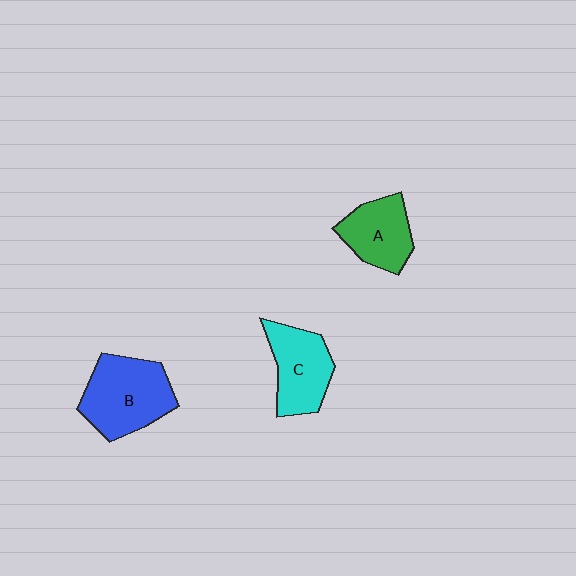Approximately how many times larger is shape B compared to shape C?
Approximately 1.3 times.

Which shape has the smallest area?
Shape A (green).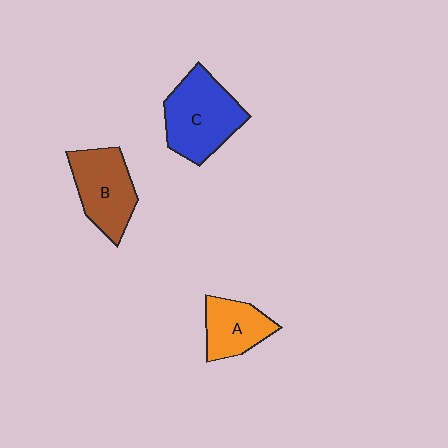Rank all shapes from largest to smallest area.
From largest to smallest: C (blue), B (brown), A (orange).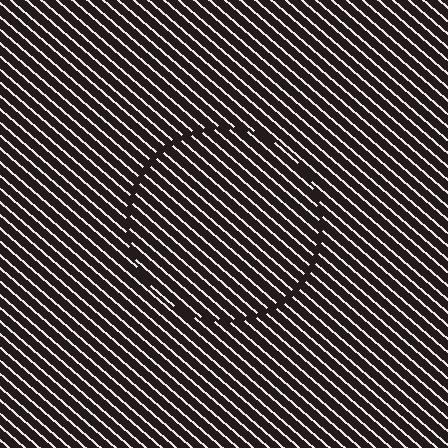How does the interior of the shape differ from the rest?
The interior of the shape contains the same grating, shifted by half a period — the contour is defined by the phase discontinuity where line-ends from the inner and outer gratings abut.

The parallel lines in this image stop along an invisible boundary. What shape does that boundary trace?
An illusory circle. The interior of the shape contains the same grating, shifted by half a period — the contour is defined by the phase discontinuity where line-ends from the inner and outer gratings abut.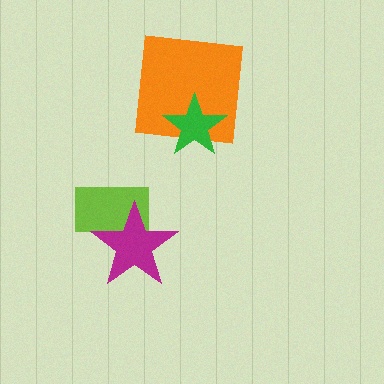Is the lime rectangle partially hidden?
Yes, it is partially covered by another shape.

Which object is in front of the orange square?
The green star is in front of the orange square.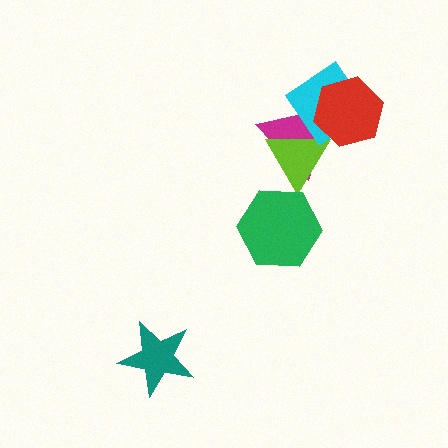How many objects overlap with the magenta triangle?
3 objects overlap with the magenta triangle.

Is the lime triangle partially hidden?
Yes, it is partially covered by another shape.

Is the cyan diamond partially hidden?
Yes, it is partially covered by another shape.